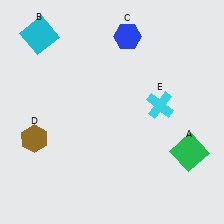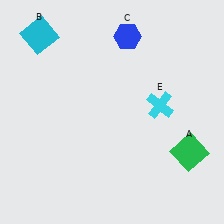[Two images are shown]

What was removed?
The brown hexagon (D) was removed in Image 2.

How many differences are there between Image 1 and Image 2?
There is 1 difference between the two images.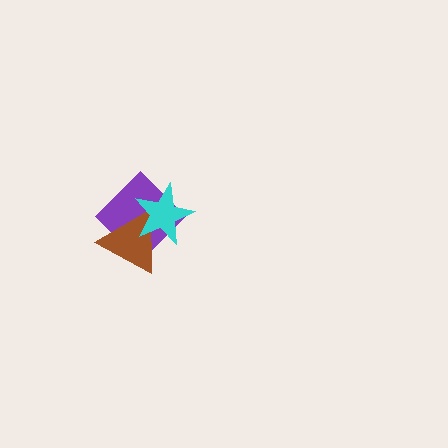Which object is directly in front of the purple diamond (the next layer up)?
The brown triangle is directly in front of the purple diamond.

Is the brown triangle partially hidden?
Yes, it is partially covered by another shape.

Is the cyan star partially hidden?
No, no other shape covers it.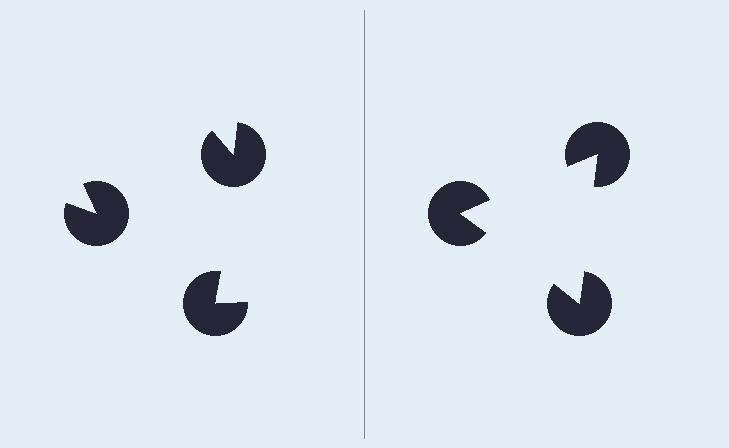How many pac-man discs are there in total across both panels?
6 — 3 on each side.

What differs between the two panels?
The pac-man discs are positioned identically on both sides; only the wedge orientations differ. On the right they align to a triangle; on the left they are misaligned.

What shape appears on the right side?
An illusory triangle.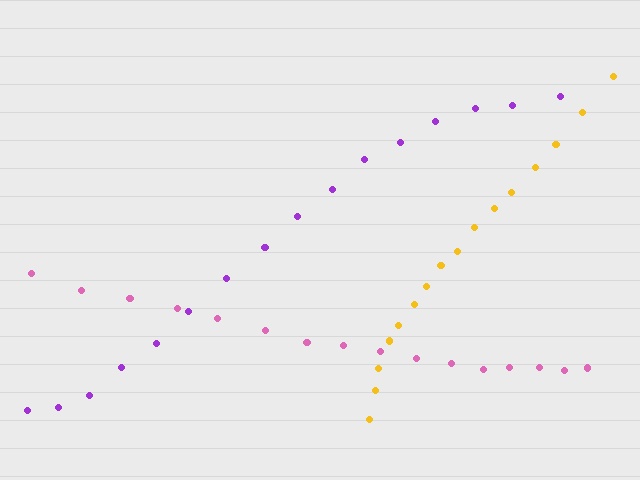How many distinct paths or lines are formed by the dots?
There are 3 distinct paths.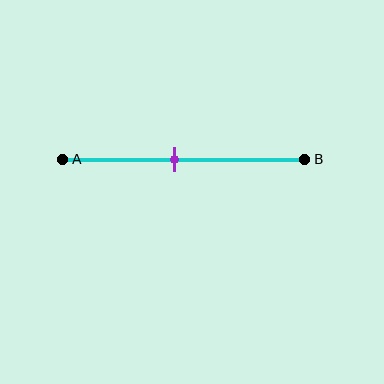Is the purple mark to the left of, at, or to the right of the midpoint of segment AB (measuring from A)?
The purple mark is to the left of the midpoint of segment AB.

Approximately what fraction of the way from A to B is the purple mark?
The purple mark is approximately 45% of the way from A to B.